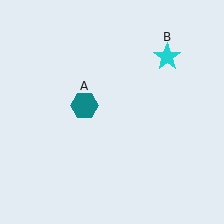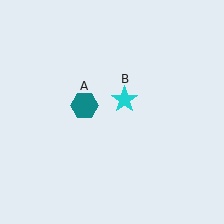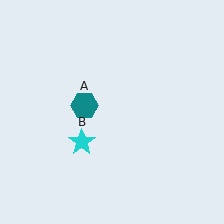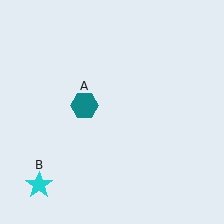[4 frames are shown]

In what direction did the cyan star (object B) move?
The cyan star (object B) moved down and to the left.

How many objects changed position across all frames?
1 object changed position: cyan star (object B).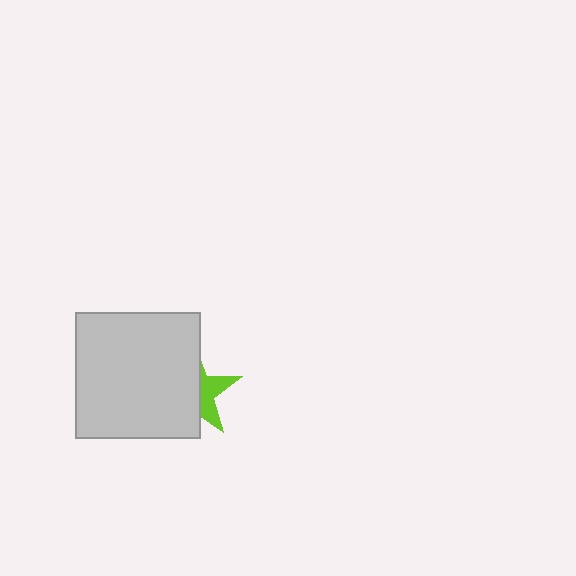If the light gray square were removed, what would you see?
You would see the complete lime star.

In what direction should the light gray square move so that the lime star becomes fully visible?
The light gray square should move left. That is the shortest direction to clear the overlap and leave the lime star fully visible.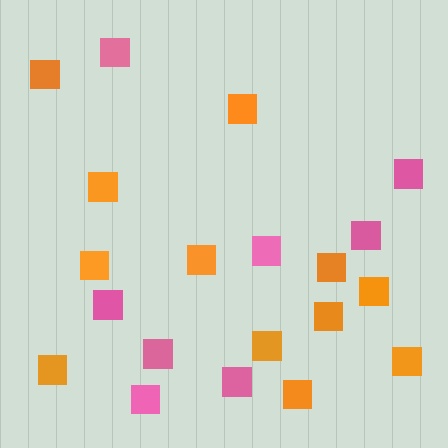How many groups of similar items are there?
There are 2 groups: one group of orange squares (12) and one group of pink squares (8).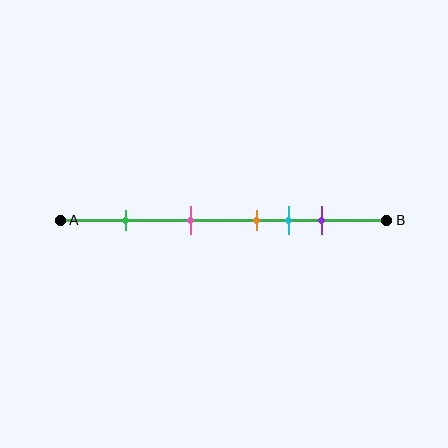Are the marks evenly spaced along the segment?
No, the marks are not evenly spaced.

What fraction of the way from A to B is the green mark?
The green mark is approximately 20% (0.2) of the way from A to B.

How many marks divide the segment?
There are 5 marks dividing the segment.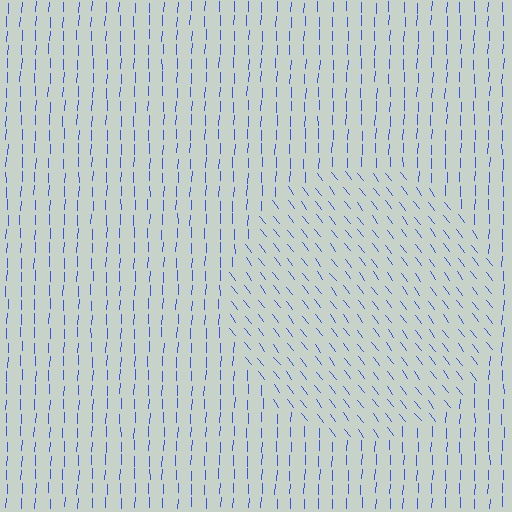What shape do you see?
I see a circle.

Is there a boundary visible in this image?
Yes, there is a texture boundary formed by a change in line orientation.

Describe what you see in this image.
The image is filled with small blue line segments. A circle region in the image has lines oriented differently from the surrounding lines, creating a visible texture boundary.